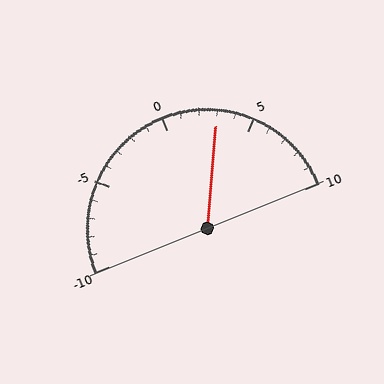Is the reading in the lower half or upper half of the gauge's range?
The reading is in the upper half of the range (-10 to 10).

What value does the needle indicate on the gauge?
The needle indicates approximately 3.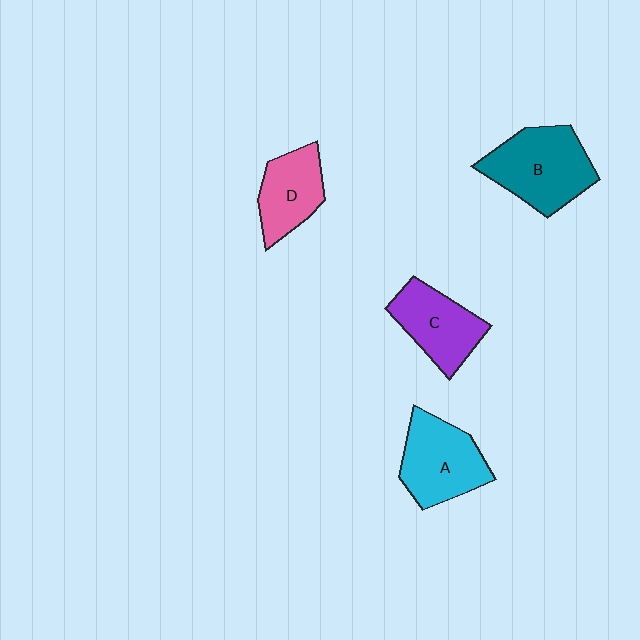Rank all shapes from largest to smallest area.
From largest to smallest: B (teal), A (cyan), C (purple), D (pink).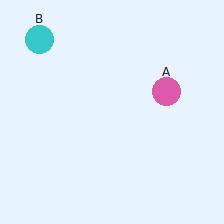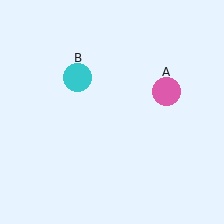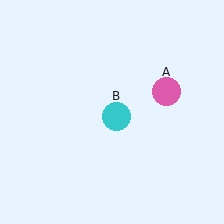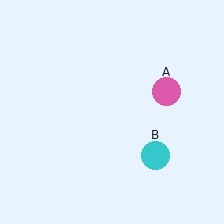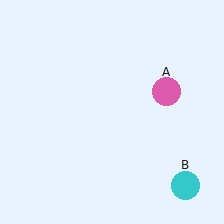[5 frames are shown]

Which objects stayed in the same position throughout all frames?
Pink circle (object A) remained stationary.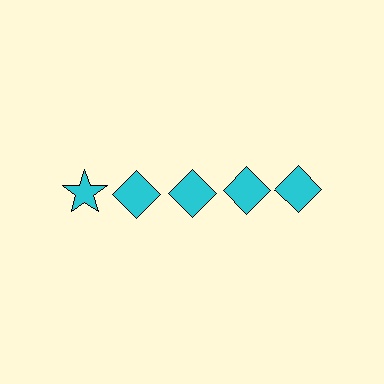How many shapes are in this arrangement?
There are 5 shapes arranged in a grid pattern.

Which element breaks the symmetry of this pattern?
The cyan star in the top row, leftmost column breaks the symmetry. All other shapes are cyan diamonds.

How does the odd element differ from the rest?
It has a different shape: star instead of diamond.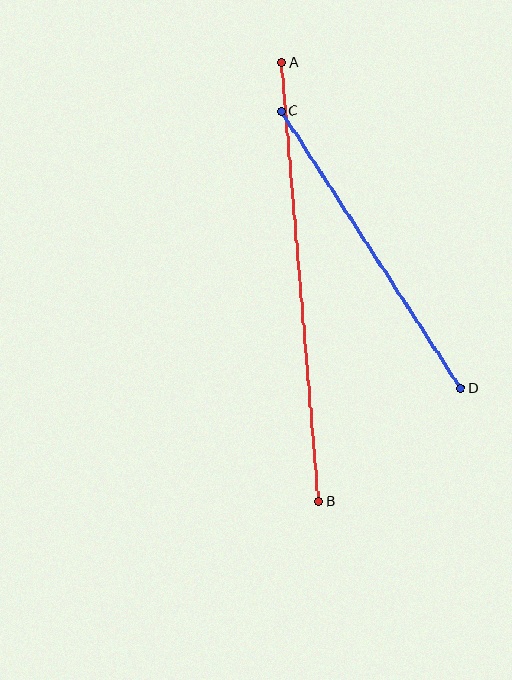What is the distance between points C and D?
The distance is approximately 330 pixels.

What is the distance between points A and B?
The distance is approximately 440 pixels.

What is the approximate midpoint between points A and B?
The midpoint is at approximately (300, 282) pixels.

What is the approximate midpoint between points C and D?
The midpoint is at approximately (371, 250) pixels.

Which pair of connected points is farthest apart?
Points A and B are farthest apart.